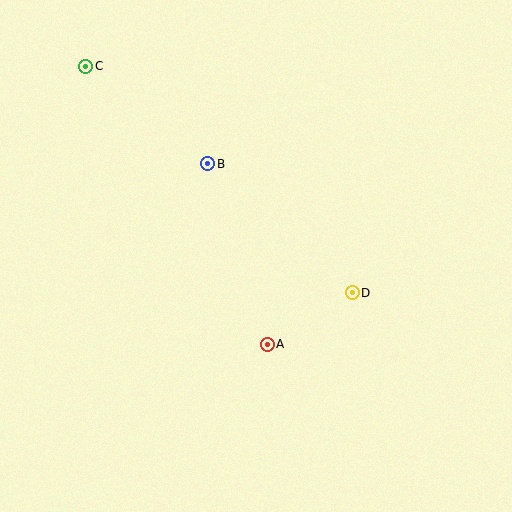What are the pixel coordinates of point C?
Point C is at (86, 66).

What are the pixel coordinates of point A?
Point A is at (267, 344).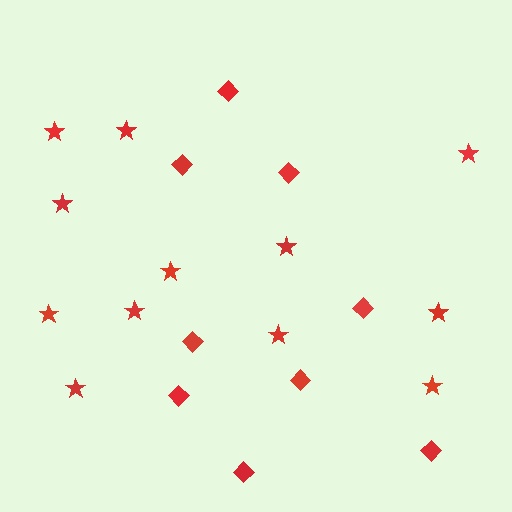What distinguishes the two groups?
There are 2 groups: one group of stars (12) and one group of diamonds (9).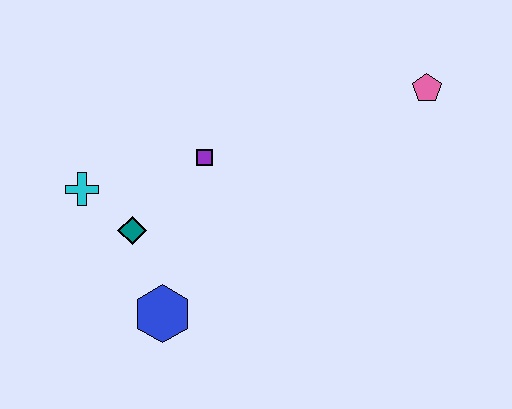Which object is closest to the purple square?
The teal diamond is closest to the purple square.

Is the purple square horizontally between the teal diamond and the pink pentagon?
Yes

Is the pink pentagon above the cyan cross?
Yes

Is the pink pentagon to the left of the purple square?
No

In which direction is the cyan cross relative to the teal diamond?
The cyan cross is to the left of the teal diamond.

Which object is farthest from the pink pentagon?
The cyan cross is farthest from the pink pentagon.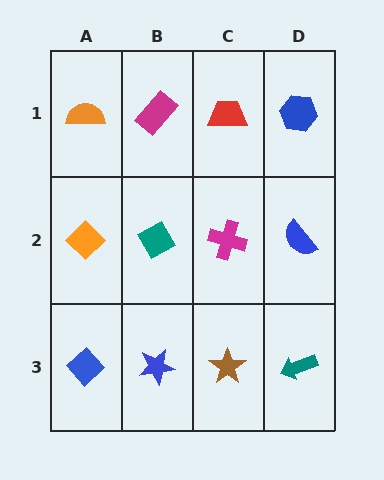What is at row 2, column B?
A teal diamond.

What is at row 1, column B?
A magenta rectangle.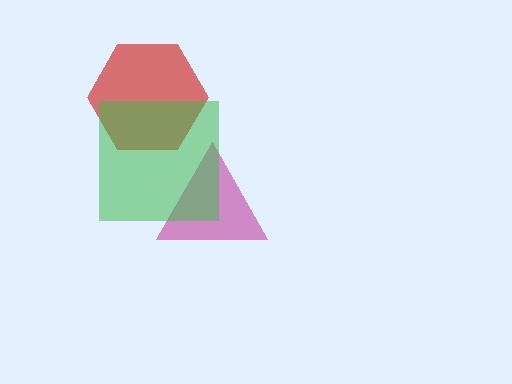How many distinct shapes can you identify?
There are 3 distinct shapes: a magenta triangle, a red hexagon, a green square.